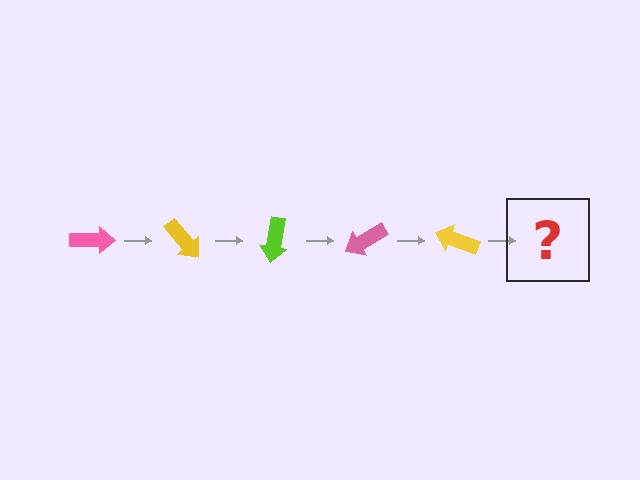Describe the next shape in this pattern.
It should be a lime arrow, rotated 250 degrees from the start.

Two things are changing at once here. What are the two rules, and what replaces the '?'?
The two rules are that it rotates 50 degrees each step and the color cycles through pink, yellow, and lime. The '?' should be a lime arrow, rotated 250 degrees from the start.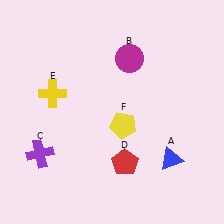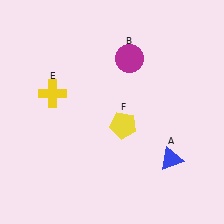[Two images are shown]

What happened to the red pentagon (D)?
The red pentagon (D) was removed in Image 2. It was in the bottom-right area of Image 1.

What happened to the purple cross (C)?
The purple cross (C) was removed in Image 2. It was in the bottom-left area of Image 1.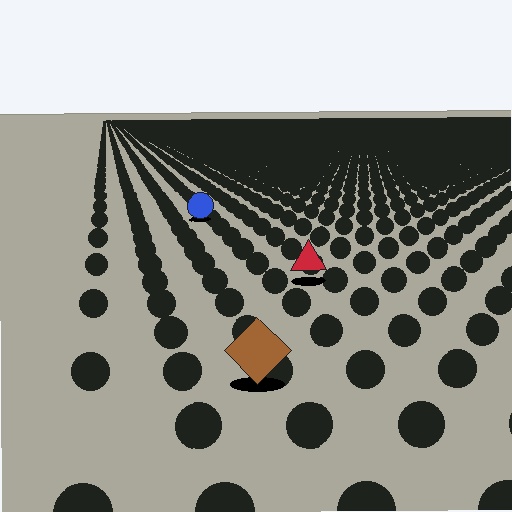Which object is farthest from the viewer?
The blue circle is farthest from the viewer. It appears smaller and the ground texture around it is denser.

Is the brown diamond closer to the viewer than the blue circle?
Yes. The brown diamond is closer — you can tell from the texture gradient: the ground texture is coarser near it.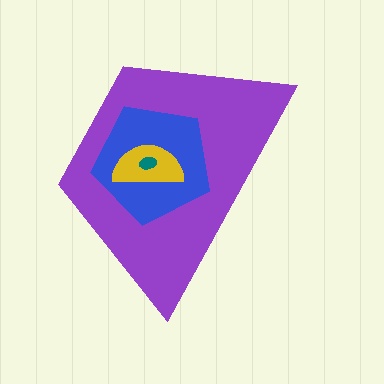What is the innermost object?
The teal ellipse.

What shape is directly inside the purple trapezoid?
The blue pentagon.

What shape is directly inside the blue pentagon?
The yellow semicircle.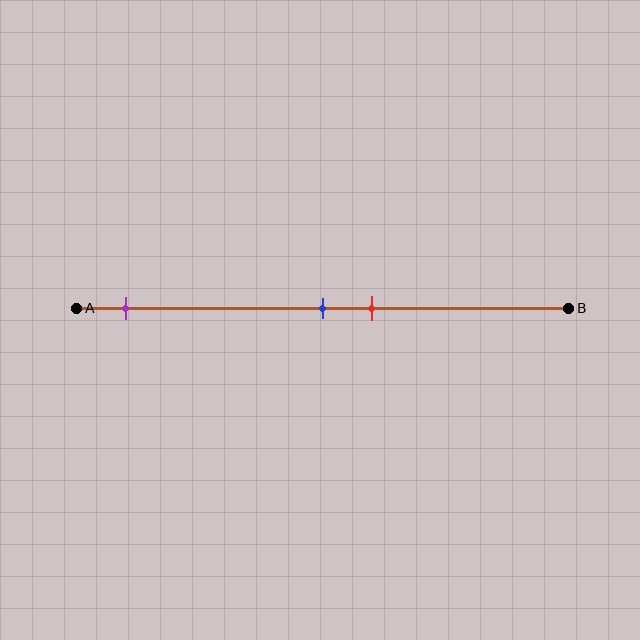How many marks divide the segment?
There are 3 marks dividing the segment.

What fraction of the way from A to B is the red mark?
The red mark is approximately 60% (0.6) of the way from A to B.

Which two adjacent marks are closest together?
The blue and red marks are the closest adjacent pair.